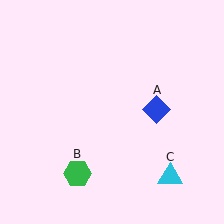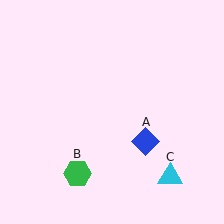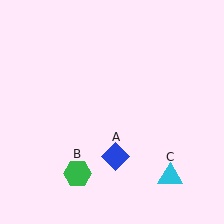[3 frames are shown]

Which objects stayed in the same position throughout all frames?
Green hexagon (object B) and cyan triangle (object C) remained stationary.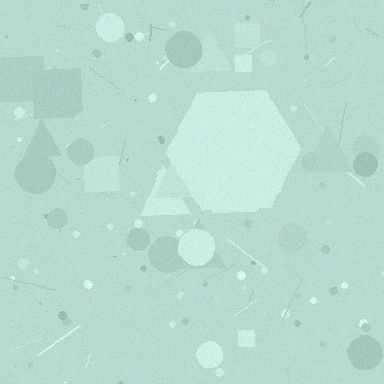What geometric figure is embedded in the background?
A hexagon is embedded in the background.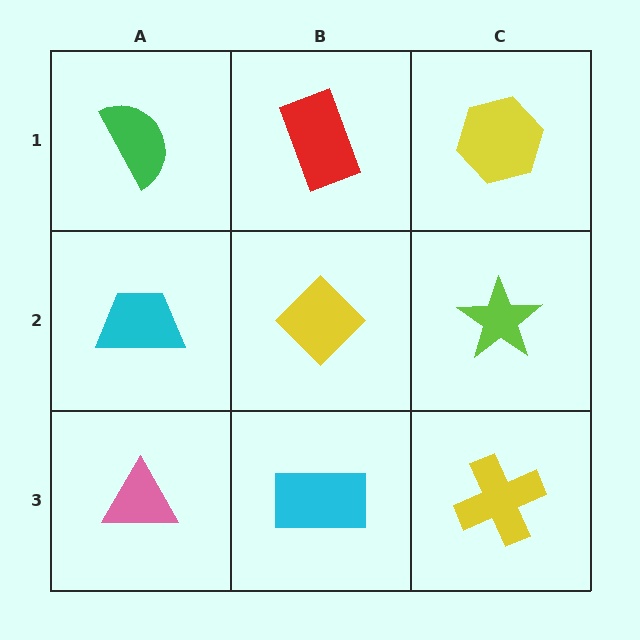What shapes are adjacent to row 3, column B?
A yellow diamond (row 2, column B), a pink triangle (row 3, column A), a yellow cross (row 3, column C).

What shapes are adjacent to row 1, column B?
A yellow diamond (row 2, column B), a green semicircle (row 1, column A), a yellow hexagon (row 1, column C).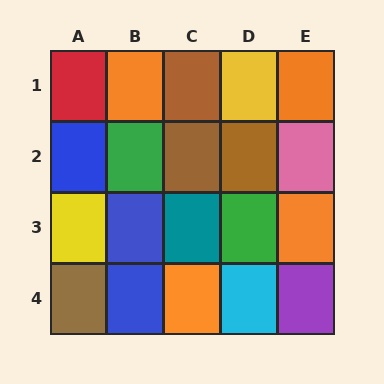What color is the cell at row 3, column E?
Orange.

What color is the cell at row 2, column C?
Brown.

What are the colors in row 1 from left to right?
Red, orange, brown, yellow, orange.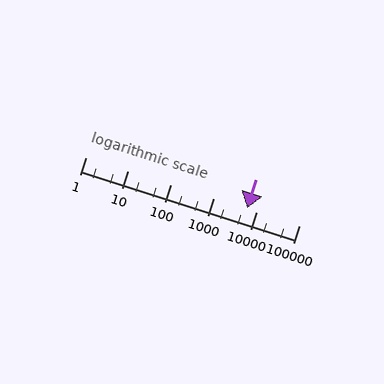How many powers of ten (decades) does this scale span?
The scale spans 5 decades, from 1 to 100000.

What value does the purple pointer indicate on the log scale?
The pointer indicates approximately 6100.